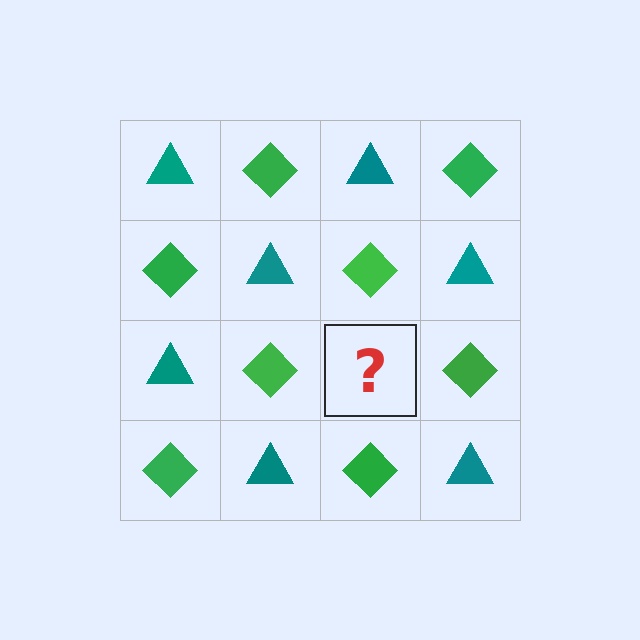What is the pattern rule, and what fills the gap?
The rule is that it alternates teal triangle and green diamond in a checkerboard pattern. The gap should be filled with a teal triangle.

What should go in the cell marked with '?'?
The missing cell should contain a teal triangle.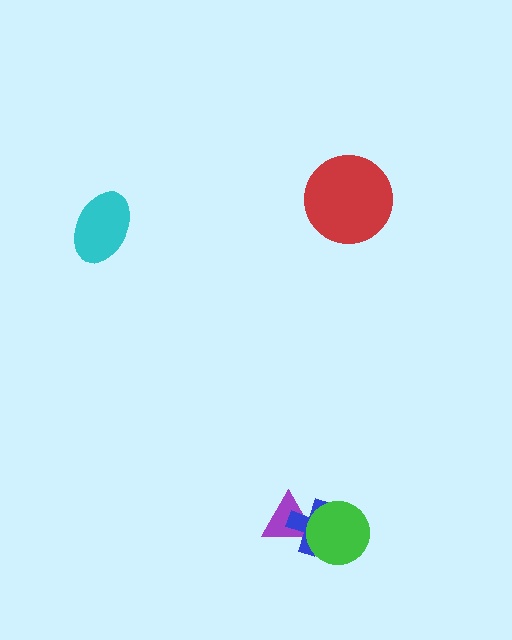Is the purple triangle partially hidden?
Yes, it is partially covered by another shape.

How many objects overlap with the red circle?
0 objects overlap with the red circle.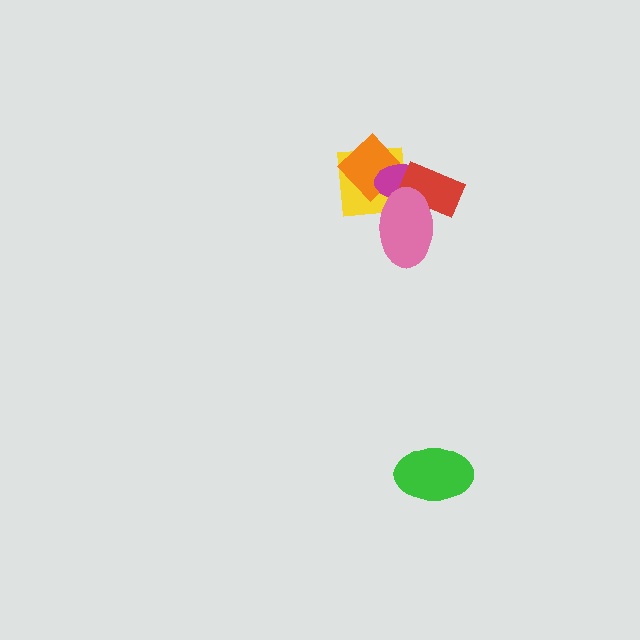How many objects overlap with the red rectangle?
2 objects overlap with the red rectangle.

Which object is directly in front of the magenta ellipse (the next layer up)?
The red rectangle is directly in front of the magenta ellipse.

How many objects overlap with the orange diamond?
2 objects overlap with the orange diamond.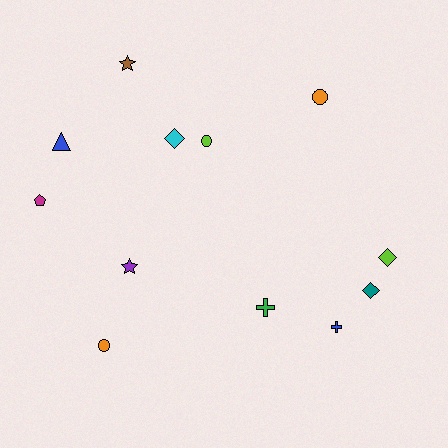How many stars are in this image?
There are 2 stars.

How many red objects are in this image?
There are no red objects.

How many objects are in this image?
There are 12 objects.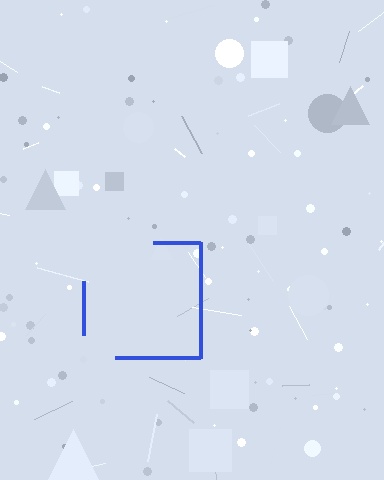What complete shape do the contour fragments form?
The contour fragments form a square.